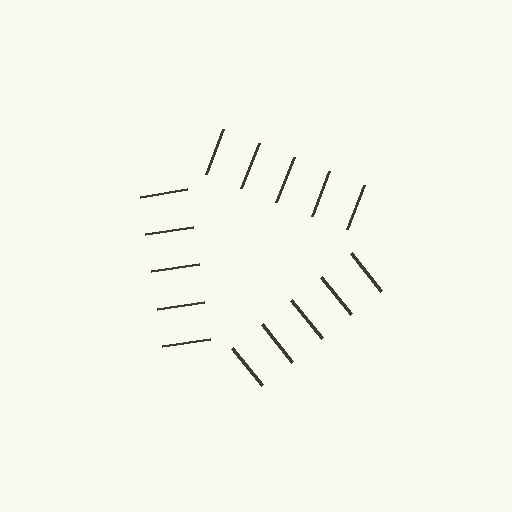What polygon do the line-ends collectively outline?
An illusory triangle — the line segments terminate on its edges but no continuous stroke is drawn.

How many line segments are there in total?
15 — 5 along each of the 3 edges.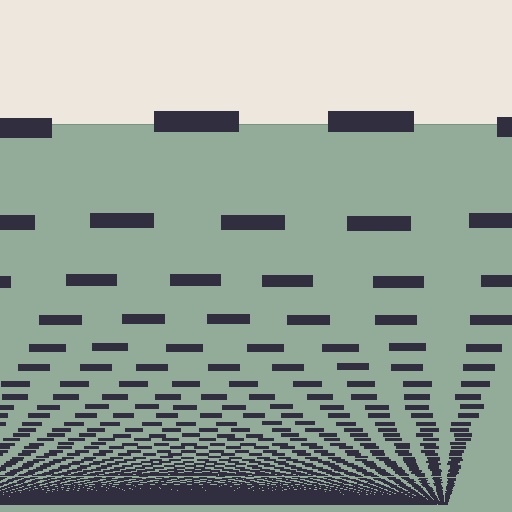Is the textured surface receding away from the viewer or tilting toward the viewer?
The surface appears to tilt toward the viewer. Texture elements get larger and sparser toward the top.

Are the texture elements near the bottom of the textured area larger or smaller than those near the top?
Smaller. The gradient is inverted — elements near the bottom are smaller and denser.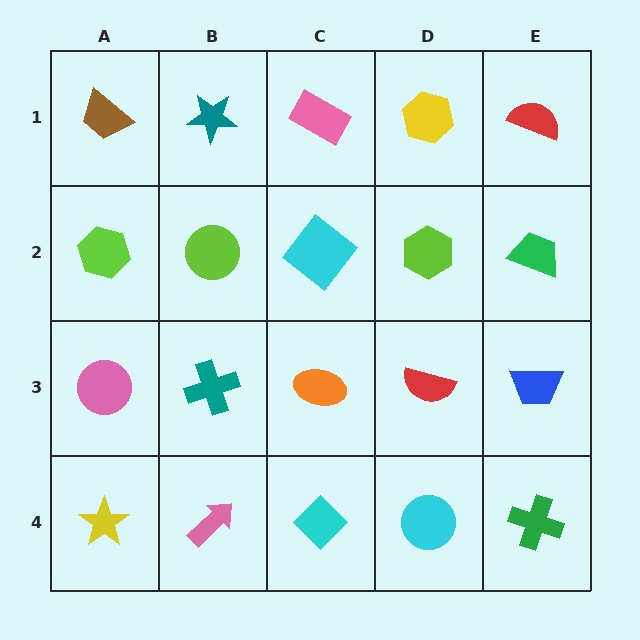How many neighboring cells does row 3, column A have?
3.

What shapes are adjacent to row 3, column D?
A lime hexagon (row 2, column D), a cyan circle (row 4, column D), an orange ellipse (row 3, column C), a blue trapezoid (row 3, column E).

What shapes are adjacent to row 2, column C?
A pink rectangle (row 1, column C), an orange ellipse (row 3, column C), a lime circle (row 2, column B), a lime hexagon (row 2, column D).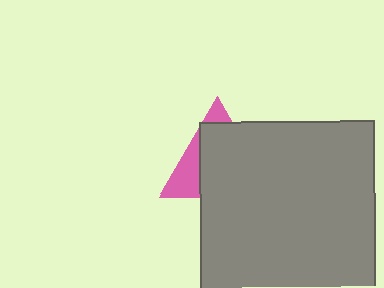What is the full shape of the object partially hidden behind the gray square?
The partially hidden object is a pink triangle.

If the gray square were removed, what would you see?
You would see the complete pink triangle.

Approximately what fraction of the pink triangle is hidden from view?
Roughly 69% of the pink triangle is hidden behind the gray square.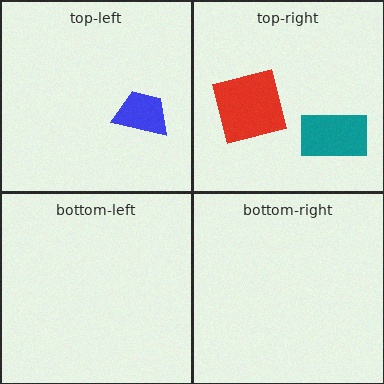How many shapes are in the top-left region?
1.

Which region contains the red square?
The top-right region.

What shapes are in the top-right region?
The teal rectangle, the red square.